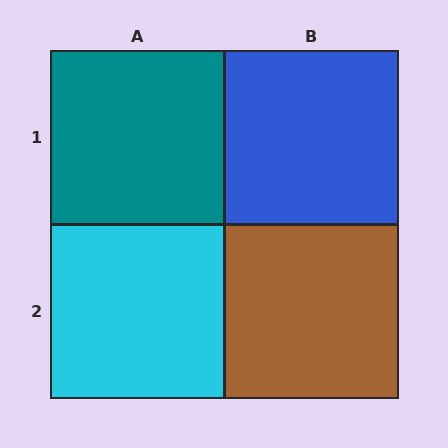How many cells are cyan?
1 cell is cyan.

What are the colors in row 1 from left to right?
Teal, blue.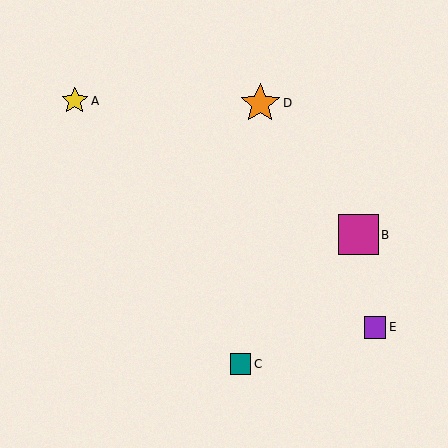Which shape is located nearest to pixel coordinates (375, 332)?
The purple square (labeled E) at (375, 327) is nearest to that location.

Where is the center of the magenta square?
The center of the magenta square is at (358, 235).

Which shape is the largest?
The orange star (labeled D) is the largest.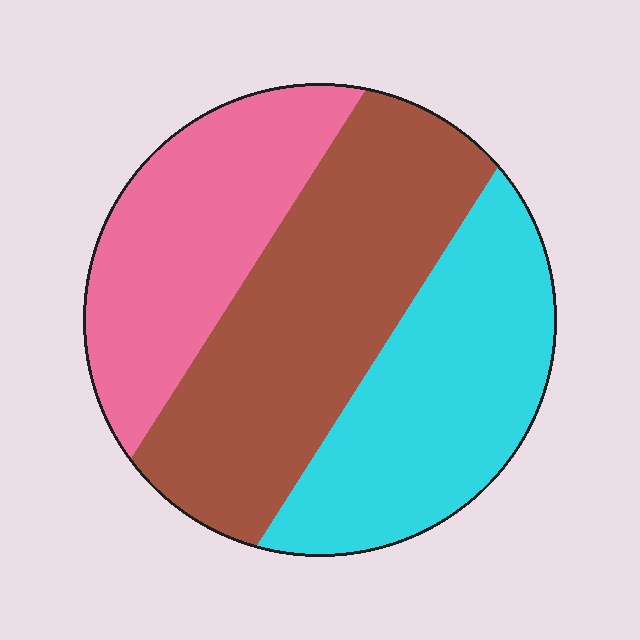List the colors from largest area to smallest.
From largest to smallest: brown, cyan, pink.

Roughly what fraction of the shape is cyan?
Cyan takes up between a quarter and a half of the shape.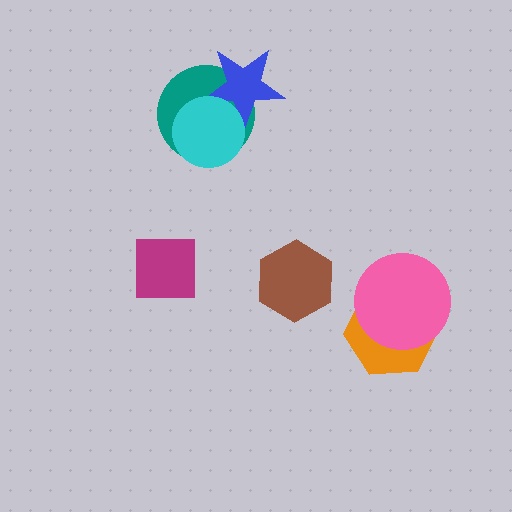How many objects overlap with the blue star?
2 objects overlap with the blue star.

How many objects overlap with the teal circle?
2 objects overlap with the teal circle.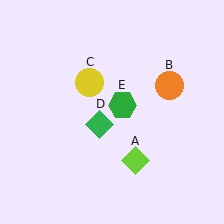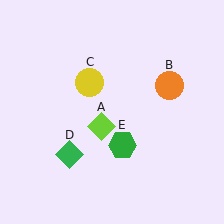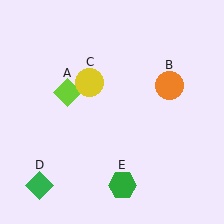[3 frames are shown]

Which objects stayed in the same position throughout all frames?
Orange circle (object B) and yellow circle (object C) remained stationary.